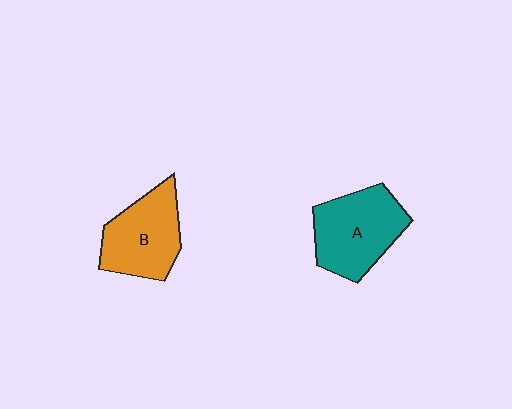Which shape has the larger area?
Shape A (teal).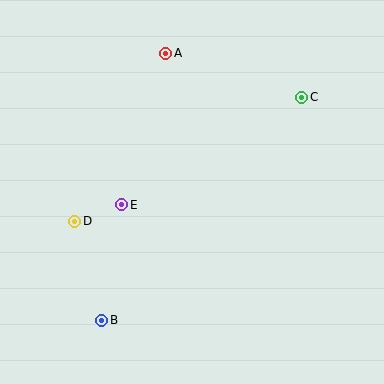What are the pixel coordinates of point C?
Point C is at (302, 97).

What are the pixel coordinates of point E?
Point E is at (122, 205).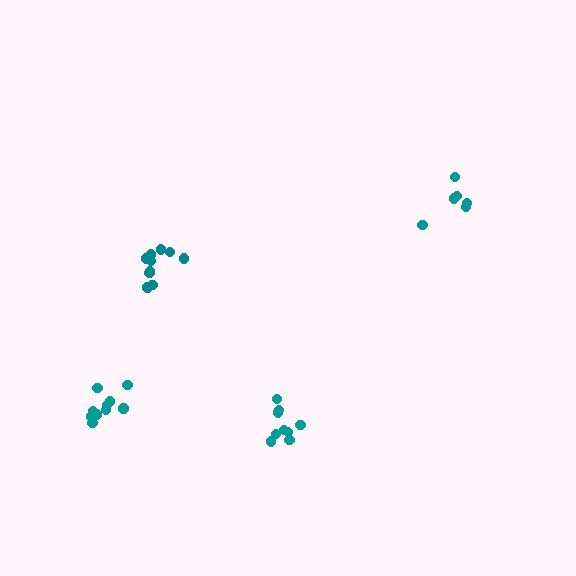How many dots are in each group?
Group 1: 10 dots, Group 2: 10 dots, Group 3: 6 dots, Group 4: 9 dots (35 total).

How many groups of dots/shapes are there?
There are 4 groups.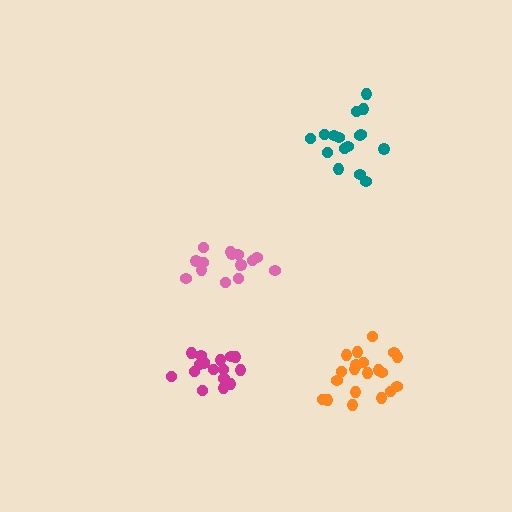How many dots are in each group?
Group 1: 16 dots, Group 2: 15 dots, Group 3: 20 dots, Group 4: 17 dots (68 total).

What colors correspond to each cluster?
The clusters are colored: teal, pink, orange, magenta.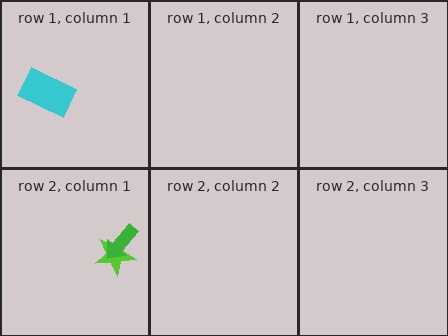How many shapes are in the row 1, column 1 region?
1.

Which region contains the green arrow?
The row 2, column 1 region.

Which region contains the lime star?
The row 2, column 1 region.